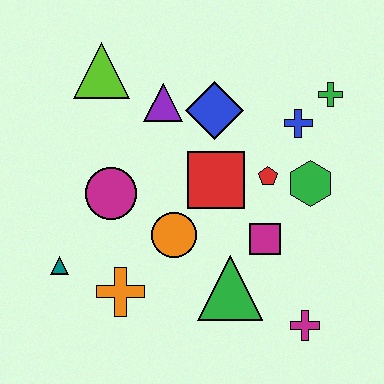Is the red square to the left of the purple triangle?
No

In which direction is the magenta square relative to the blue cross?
The magenta square is below the blue cross.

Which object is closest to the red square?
The red pentagon is closest to the red square.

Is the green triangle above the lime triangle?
No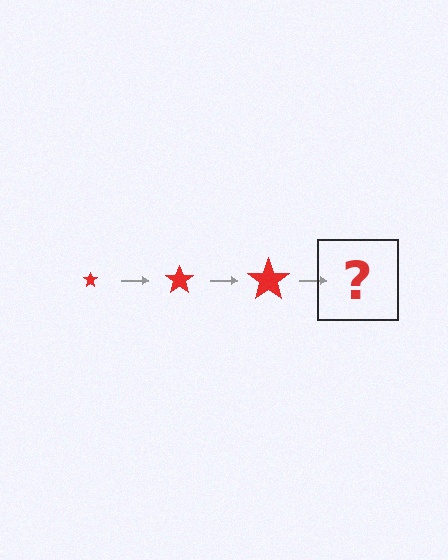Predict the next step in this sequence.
The next step is a red star, larger than the previous one.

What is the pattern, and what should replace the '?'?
The pattern is that the star gets progressively larger each step. The '?' should be a red star, larger than the previous one.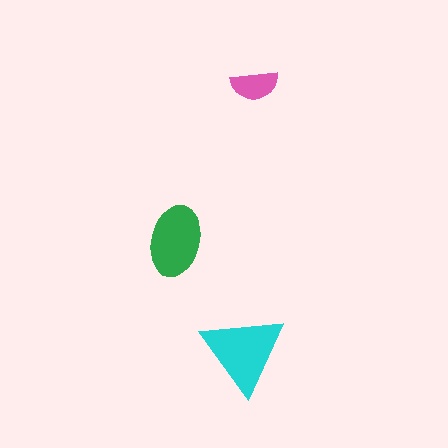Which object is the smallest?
The pink semicircle.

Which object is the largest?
The cyan triangle.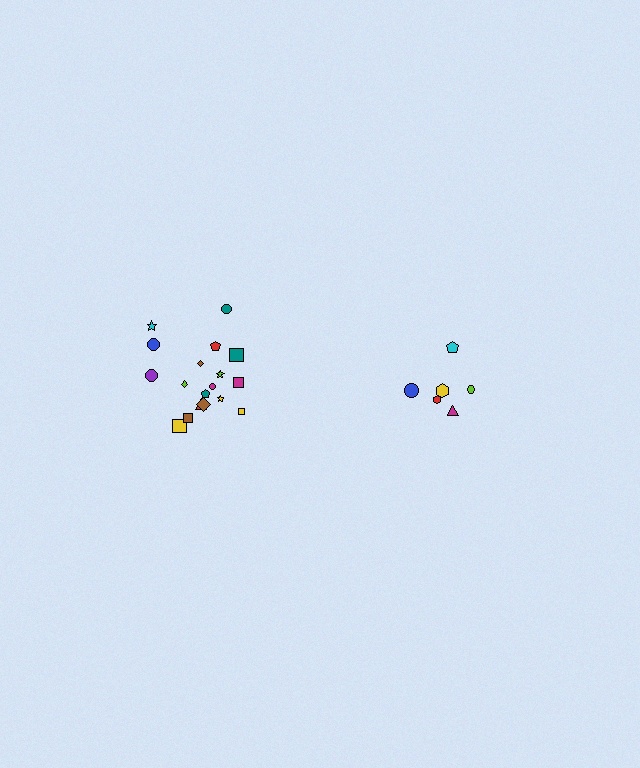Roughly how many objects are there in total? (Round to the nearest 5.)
Roughly 25 objects in total.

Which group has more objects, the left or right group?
The left group.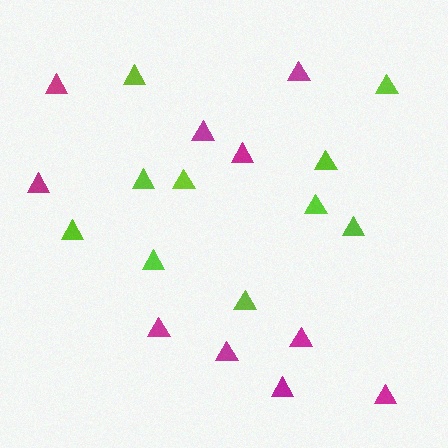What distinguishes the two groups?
There are 2 groups: one group of magenta triangles (10) and one group of lime triangles (10).